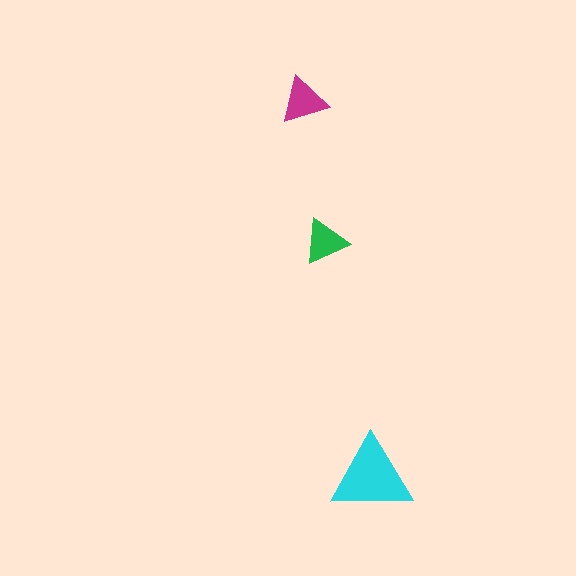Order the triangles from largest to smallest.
the cyan one, the magenta one, the green one.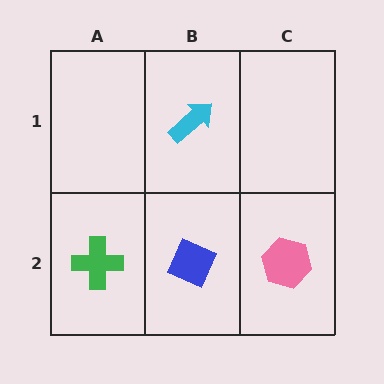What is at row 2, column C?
A pink hexagon.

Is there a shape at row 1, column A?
No, that cell is empty.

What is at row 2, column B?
A blue diamond.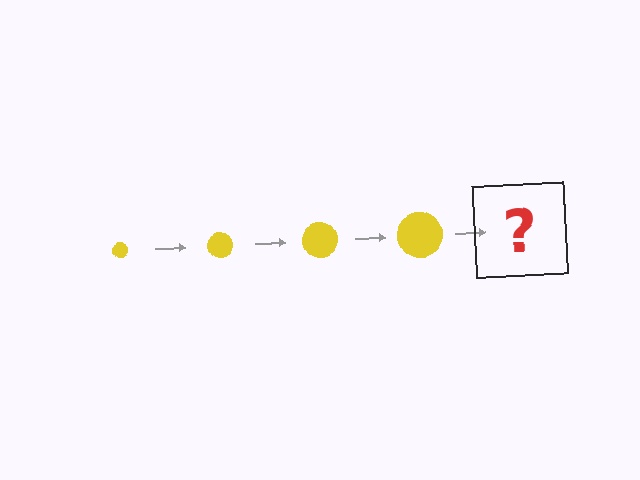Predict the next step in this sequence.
The next step is a yellow circle, larger than the previous one.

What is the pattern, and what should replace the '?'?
The pattern is that the circle gets progressively larger each step. The '?' should be a yellow circle, larger than the previous one.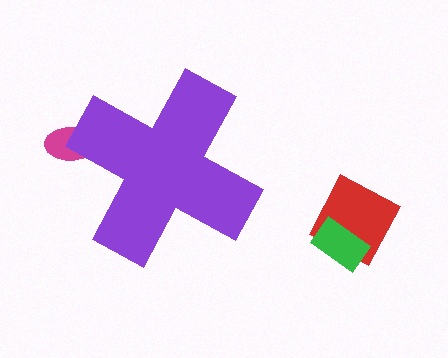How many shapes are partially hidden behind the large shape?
1 shape is partially hidden.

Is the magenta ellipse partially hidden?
Yes, the magenta ellipse is partially hidden behind the purple cross.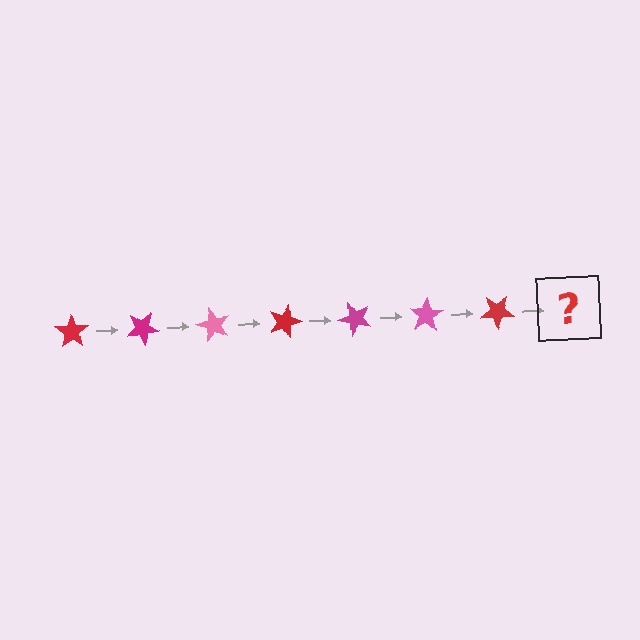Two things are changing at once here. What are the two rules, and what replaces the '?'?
The two rules are that it rotates 30 degrees each step and the color cycles through red, magenta, and pink. The '?' should be a magenta star, rotated 210 degrees from the start.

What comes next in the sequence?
The next element should be a magenta star, rotated 210 degrees from the start.